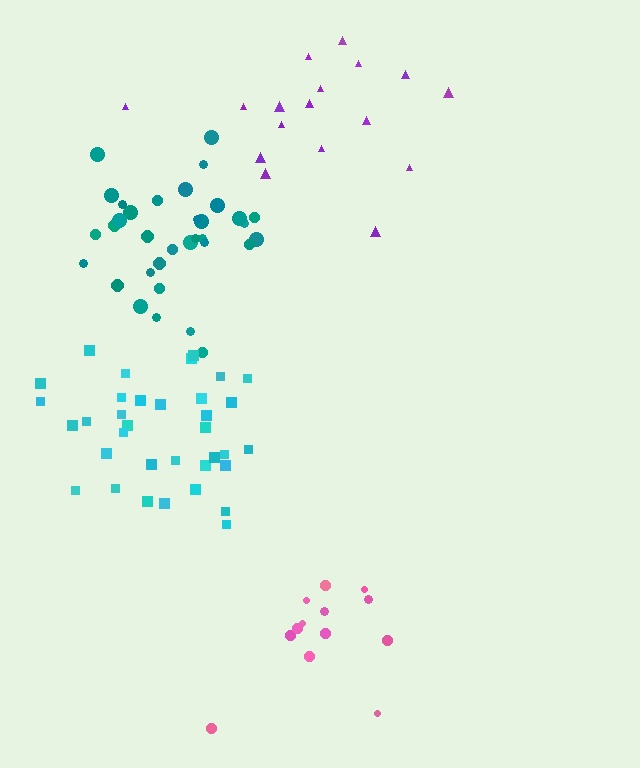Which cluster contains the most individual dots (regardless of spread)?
Cyan (35).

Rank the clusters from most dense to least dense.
teal, cyan, purple, pink.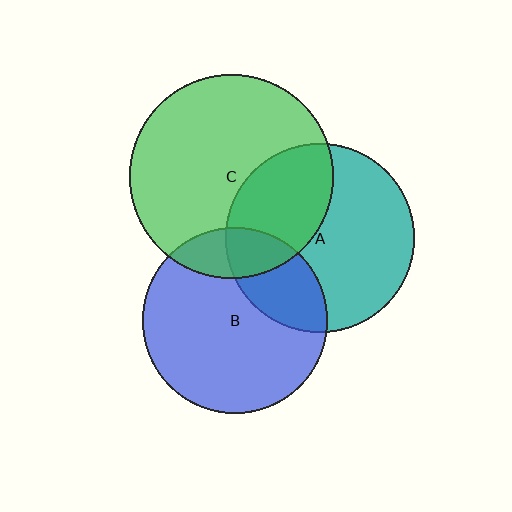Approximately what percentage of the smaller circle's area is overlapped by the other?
Approximately 35%.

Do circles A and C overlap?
Yes.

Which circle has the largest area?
Circle C (green).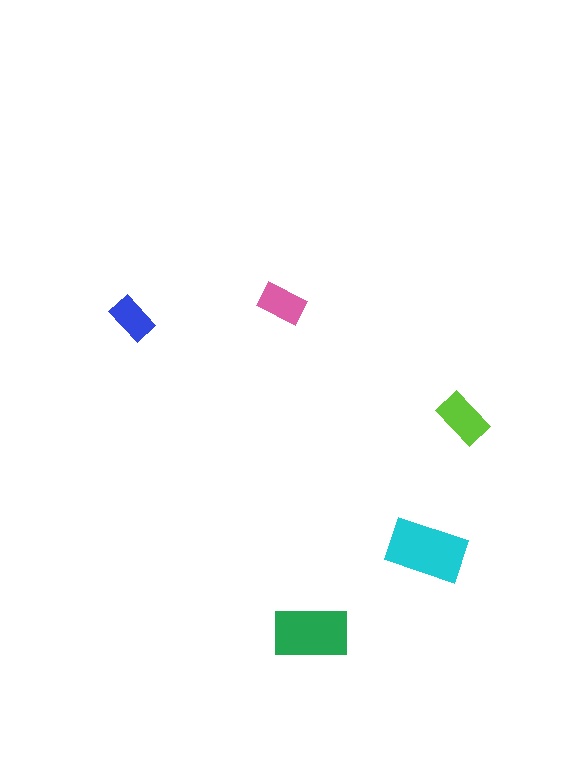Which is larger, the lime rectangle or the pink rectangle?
The lime one.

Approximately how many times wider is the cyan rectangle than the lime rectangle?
About 1.5 times wider.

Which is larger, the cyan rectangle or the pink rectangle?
The cyan one.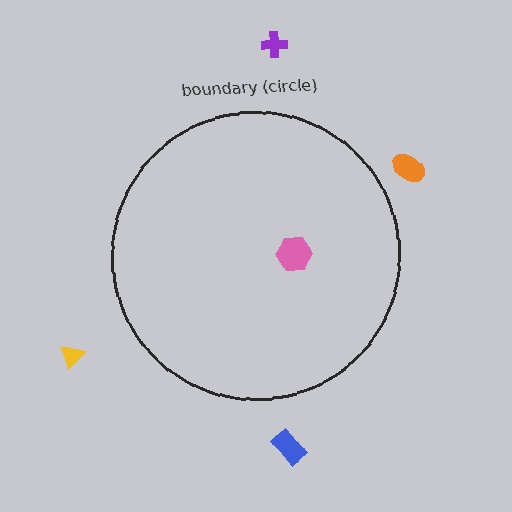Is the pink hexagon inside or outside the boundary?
Inside.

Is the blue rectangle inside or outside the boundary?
Outside.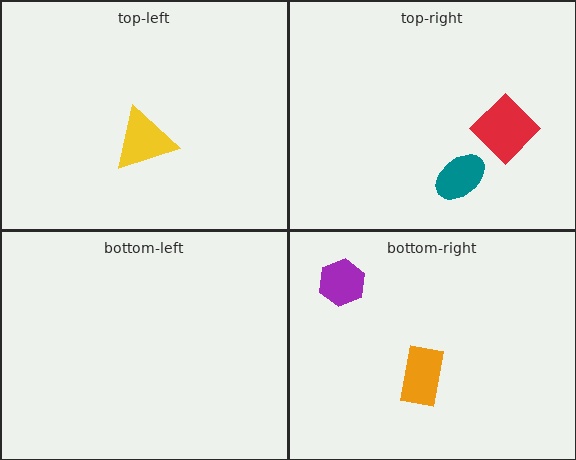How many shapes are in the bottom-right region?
2.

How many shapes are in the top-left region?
1.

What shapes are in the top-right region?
The red diamond, the teal ellipse.